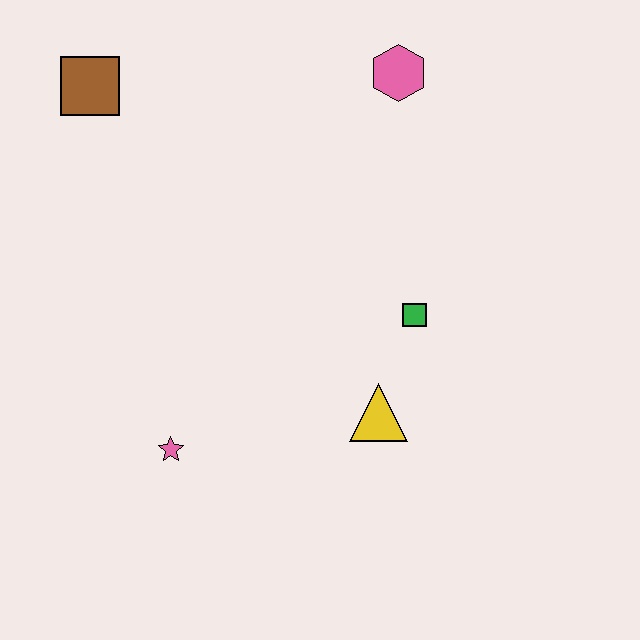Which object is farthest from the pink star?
The pink hexagon is farthest from the pink star.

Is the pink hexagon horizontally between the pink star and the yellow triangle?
No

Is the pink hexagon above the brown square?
Yes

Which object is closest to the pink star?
The yellow triangle is closest to the pink star.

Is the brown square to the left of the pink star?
Yes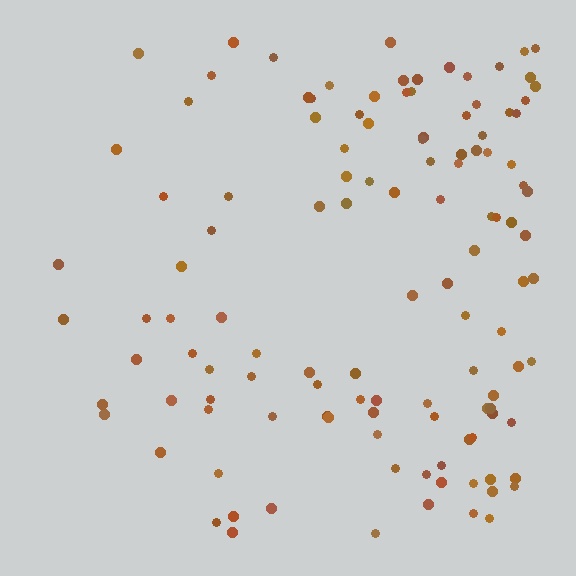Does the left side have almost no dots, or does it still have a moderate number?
Still a moderate number, just noticeably fewer than the right.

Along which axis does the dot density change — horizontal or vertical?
Horizontal.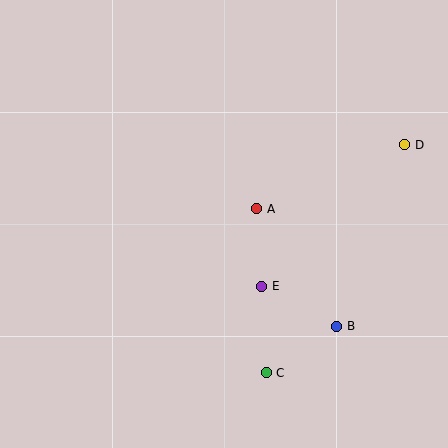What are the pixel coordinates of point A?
Point A is at (257, 209).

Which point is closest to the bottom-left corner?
Point C is closest to the bottom-left corner.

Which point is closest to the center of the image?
Point A at (257, 209) is closest to the center.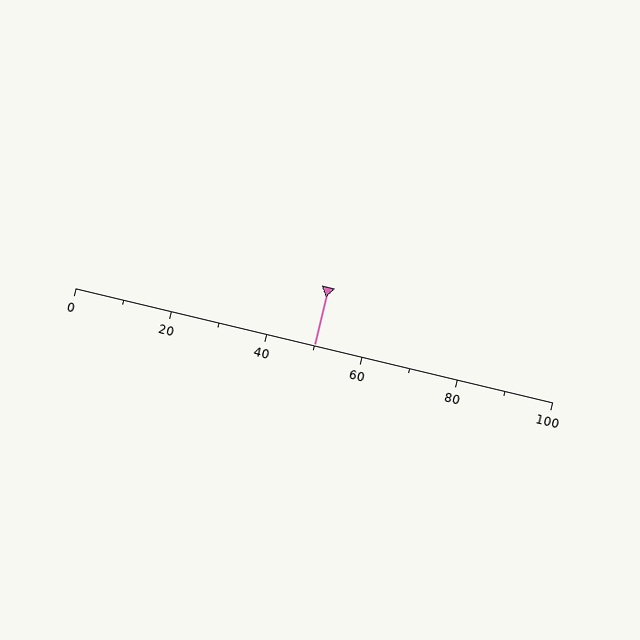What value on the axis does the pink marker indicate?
The marker indicates approximately 50.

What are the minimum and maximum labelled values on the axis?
The axis runs from 0 to 100.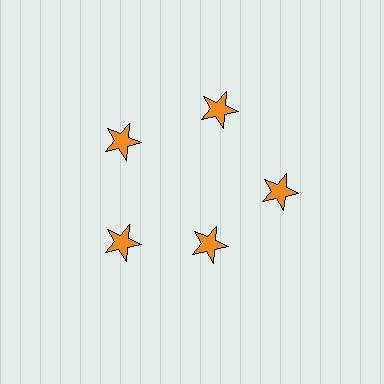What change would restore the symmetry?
The symmetry would be restored by moving it outward, back onto the ring so that all 5 stars sit at equal angles and equal distance from the center.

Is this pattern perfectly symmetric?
No. The 5 orange stars are arranged in a ring, but one element near the 5 o'clock position is pulled inward toward the center, breaking the 5-fold rotational symmetry.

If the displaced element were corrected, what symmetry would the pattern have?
It would have 5-fold rotational symmetry — the pattern would map onto itself every 72 degrees.